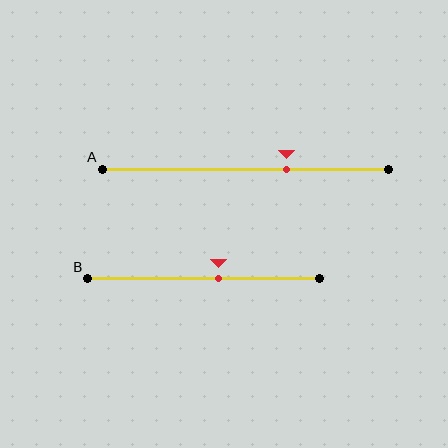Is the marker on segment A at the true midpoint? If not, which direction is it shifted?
No, the marker on segment A is shifted to the right by about 15% of the segment length.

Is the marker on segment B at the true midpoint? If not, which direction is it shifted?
No, the marker on segment B is shifted to the right by about 6% of the segment length.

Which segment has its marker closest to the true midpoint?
Segment B has its marker closest to the true midpoint.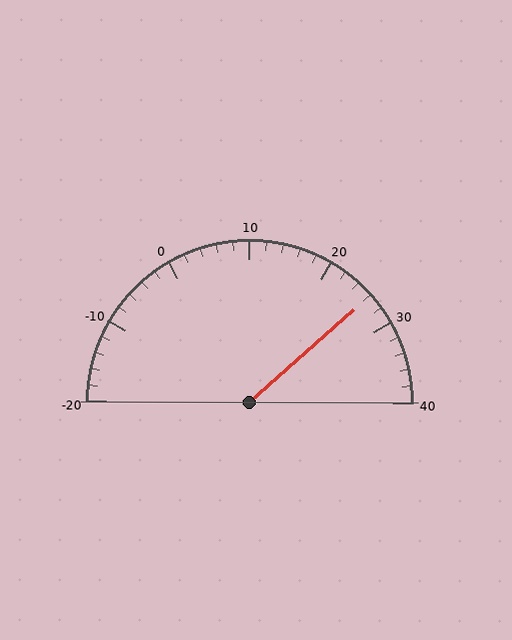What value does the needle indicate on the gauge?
The needle indicates approximately 26.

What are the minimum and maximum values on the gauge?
The gauge ranges from -20 to 40.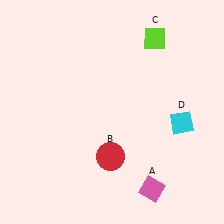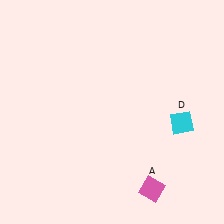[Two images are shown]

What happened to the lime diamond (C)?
The lime diamond (C) was removed in Image 2. It was in the top-right area of Image 1.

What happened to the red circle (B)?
The red circle (B) was removed in Image 2. It was in the bottom-left area of Image 1.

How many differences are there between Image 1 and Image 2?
There are 2 differences between the two images.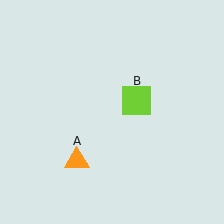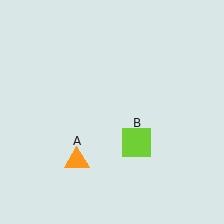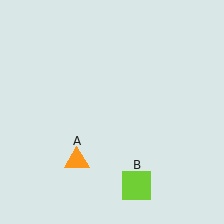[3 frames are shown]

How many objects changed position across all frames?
1 object changed position: lime square (object B).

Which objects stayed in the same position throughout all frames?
Orange triangle (object A) remained stationary.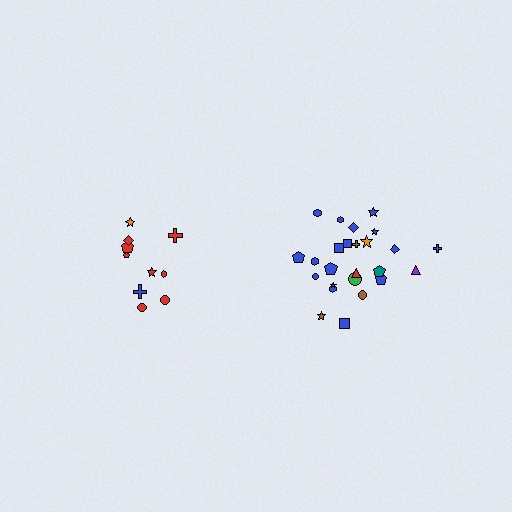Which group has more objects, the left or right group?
The right group.